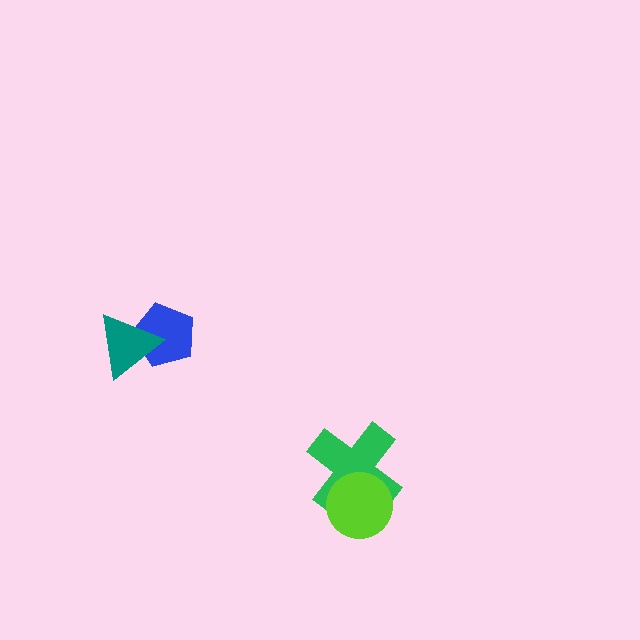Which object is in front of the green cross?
The lime circle is in front of the green cross.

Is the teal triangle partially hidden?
No, no other shape covers it.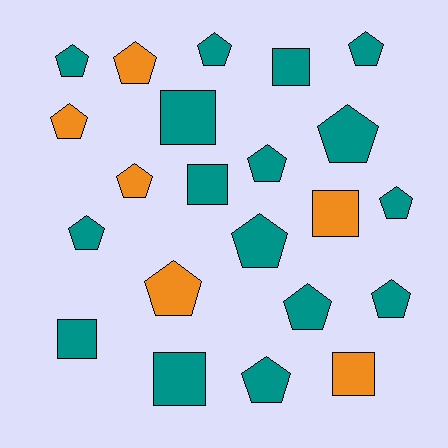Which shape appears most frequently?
Pentagon, with 15 objects.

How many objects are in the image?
There are 22 objects.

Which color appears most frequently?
Teal, with 16 objects.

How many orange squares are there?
There are 2 orange squares.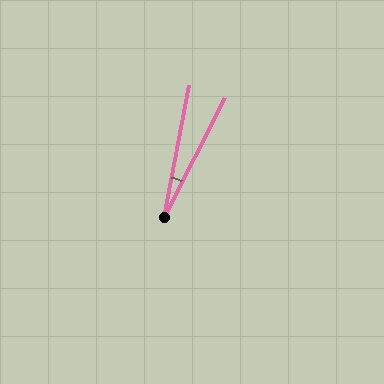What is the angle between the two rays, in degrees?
Approximately 16 degrees.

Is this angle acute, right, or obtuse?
It is acute.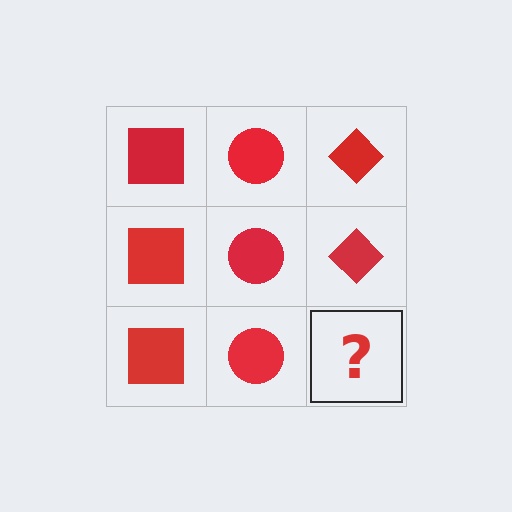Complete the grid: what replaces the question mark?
The question mark should be replaced with a red diamond.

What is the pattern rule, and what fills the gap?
The rule is that each column has a consistent shape. The gap should be filled with a red diamond.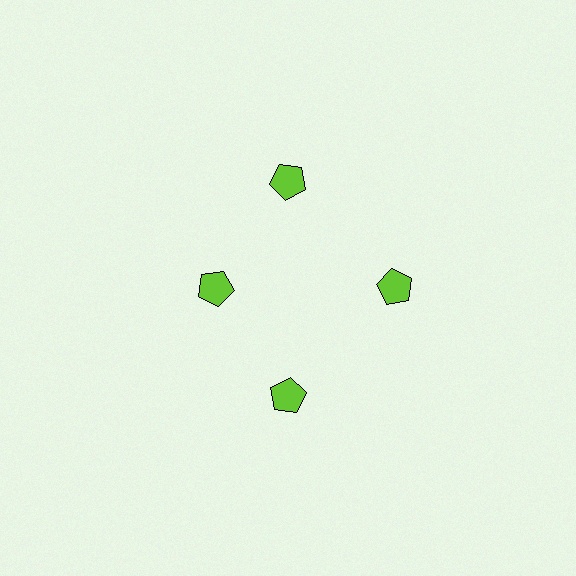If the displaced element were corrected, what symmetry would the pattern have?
It would have 4-fold rotational symmetry — the pattern would map onto itself every 90 degrees.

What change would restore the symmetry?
The symmetry would be restored by moving it outward, back onto the ring so that all 4 pentagons sit at equal angles and equal distance from the center.